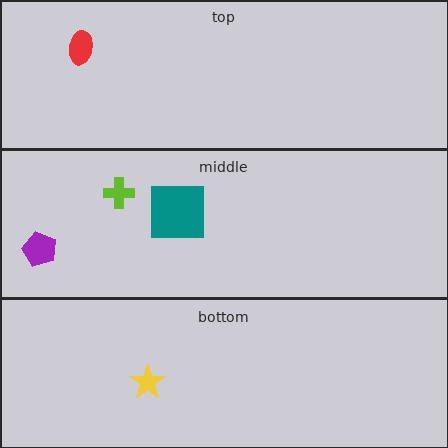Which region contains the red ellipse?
The top region.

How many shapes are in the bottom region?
1.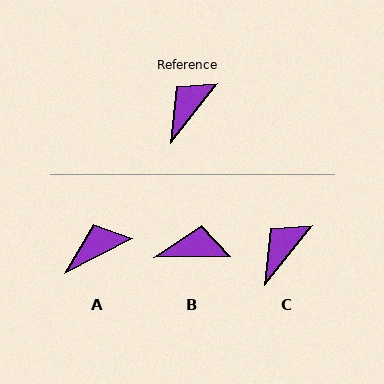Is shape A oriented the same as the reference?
No, it is off by about 25 degrees.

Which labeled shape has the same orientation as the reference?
C.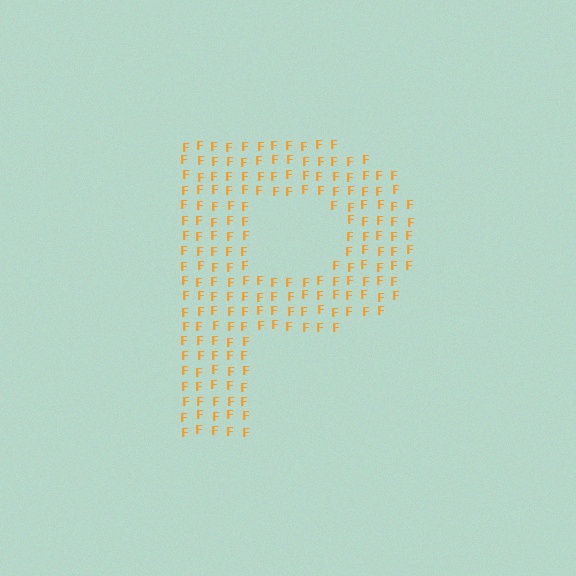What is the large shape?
The large shape is the letter P.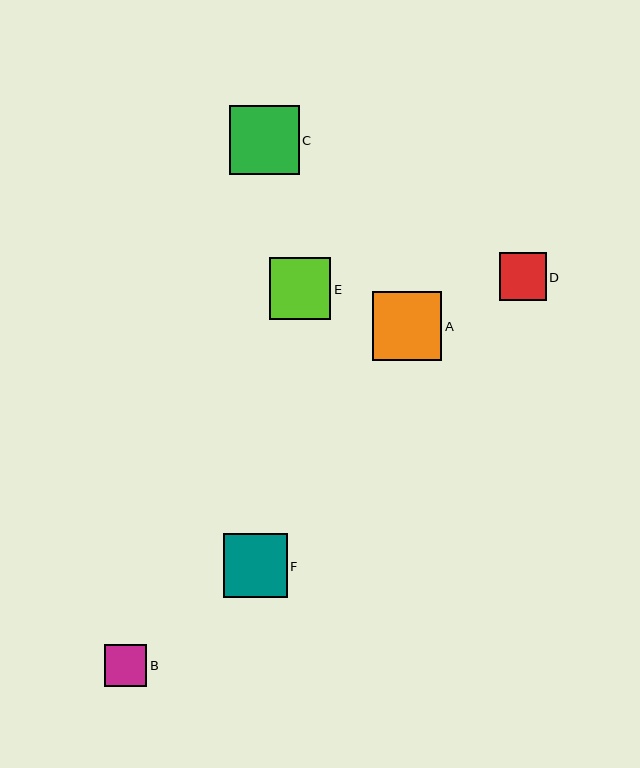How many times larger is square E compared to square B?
Square E is approximately 1.5 times the size of square B.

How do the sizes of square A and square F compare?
Square A and square F are approximately the same size.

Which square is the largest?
Square C is the largest with a size of approximately 69 pixels.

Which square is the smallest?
Square B is the smallest with a size of approximately 42 pixels.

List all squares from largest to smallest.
From largest to smallest: C, A, F, E, D, B.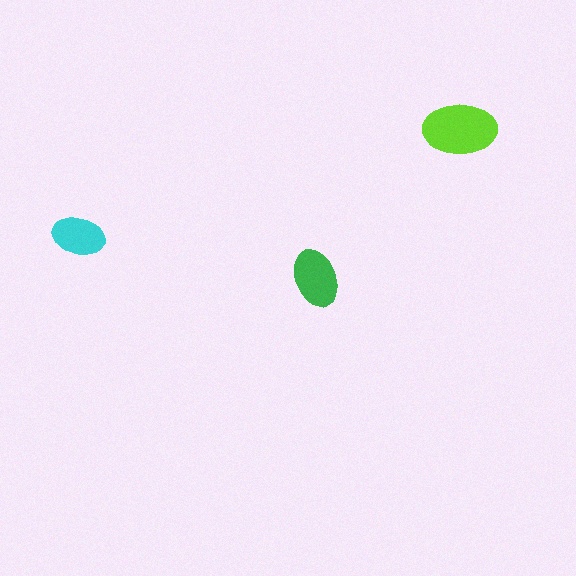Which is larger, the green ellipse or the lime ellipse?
The lime one.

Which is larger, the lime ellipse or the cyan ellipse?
The lime one.